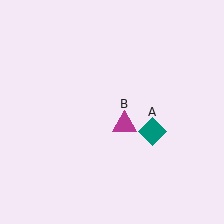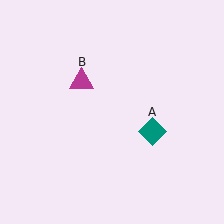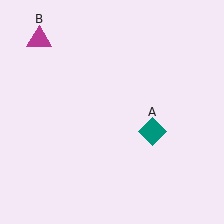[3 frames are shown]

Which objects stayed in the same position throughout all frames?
Teal diamond (object A) remained stationary.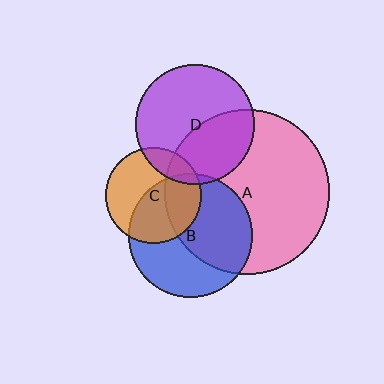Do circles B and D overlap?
Yes.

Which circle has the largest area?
Circle A (pink).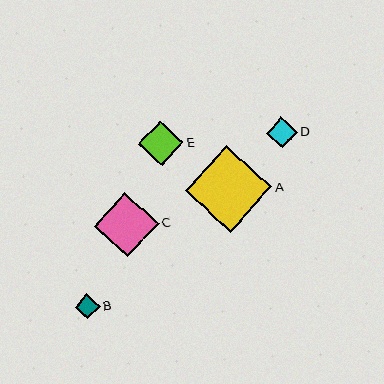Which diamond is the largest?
Diamond A is the largest with a size of approximately 86 pixels.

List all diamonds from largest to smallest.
From largest to smallest: A, C, E, D, B.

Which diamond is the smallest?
Diamond B is the smallest with a size of approximately 25 pixels.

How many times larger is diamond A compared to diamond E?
Diamond A is approximately 1.9 times the size of diamond E.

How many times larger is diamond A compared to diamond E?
Diamond A is approximately 1.9 times the size of diamond E.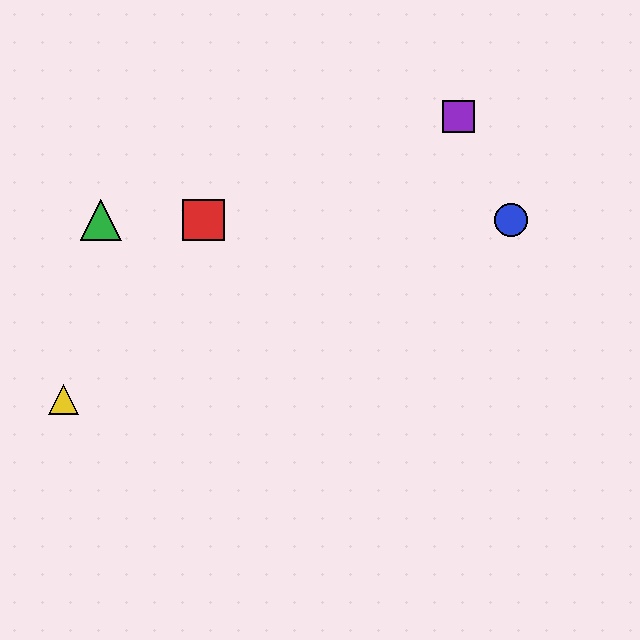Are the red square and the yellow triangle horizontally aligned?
No, the red square is at y≈220 and the yellow triangle is at y≈399.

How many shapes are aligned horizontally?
3 shapes (the red square, the blue circle, the green triangle) are aligned horizontally.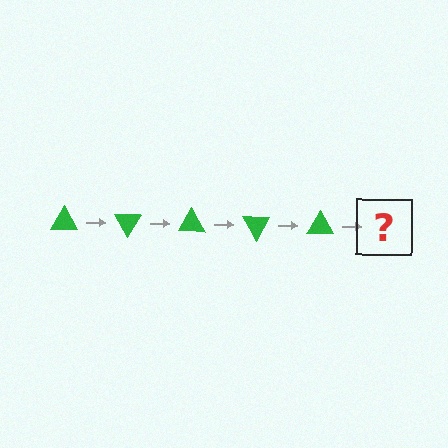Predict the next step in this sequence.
The next step is a green triangle rotated 300 degrees.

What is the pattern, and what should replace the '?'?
The pattern is that the triangle rotates 60 degrees each step. The '?' should be a green triangle rotated 300 degrees.